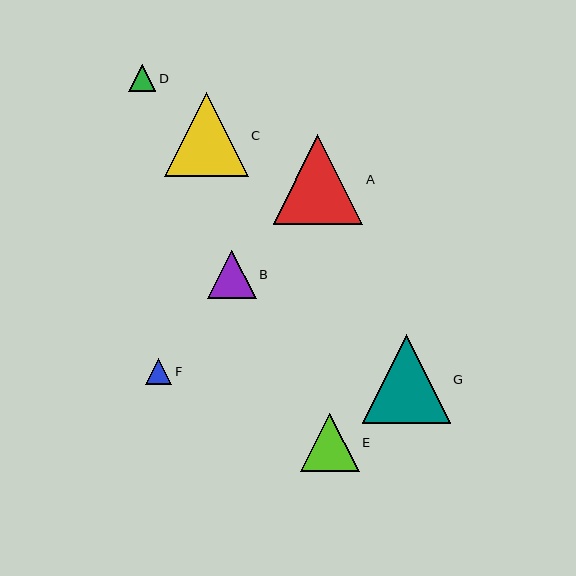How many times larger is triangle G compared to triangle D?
Triangle G is approximately 3.2 times the size of triangle D.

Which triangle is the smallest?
Triangle F is the smallest with a size of approximately 26 pixels.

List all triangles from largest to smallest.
From largest to smallest: A, G, C, E, B, D, F.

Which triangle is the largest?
Triangle A is the largest with a size of approximately 90 pixels.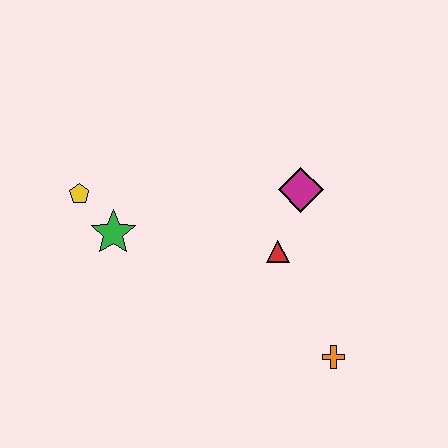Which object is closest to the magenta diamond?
The red triangle is closest to the magenta diamond.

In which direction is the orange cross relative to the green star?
The orange cross is to the right of the green star.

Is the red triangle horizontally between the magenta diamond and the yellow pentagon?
Yes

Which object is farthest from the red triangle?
The yellow pentagon is farthest from the red triangle.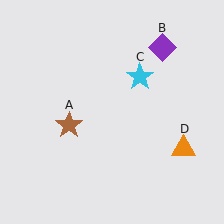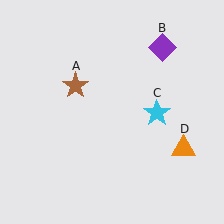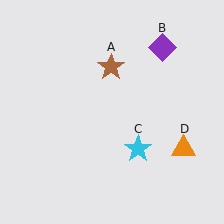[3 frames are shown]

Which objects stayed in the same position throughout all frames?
Purple diamond (object B) and orange triangle (object D) remained stationary.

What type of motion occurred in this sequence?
The brown star (object A), cyan star (object C) rotated clockwise around the center of the scene.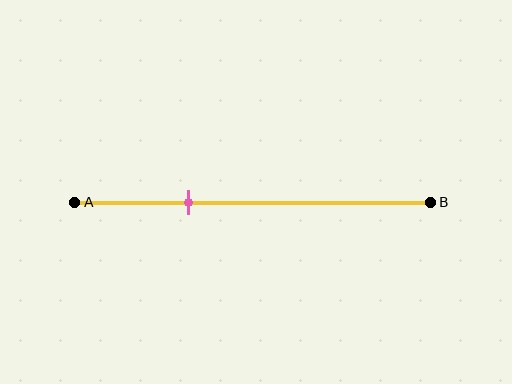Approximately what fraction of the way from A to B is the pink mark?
The pink mark is approximately 30% of the way from A to B.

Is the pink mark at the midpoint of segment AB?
No, the mark is at about 30% from A, not at the 50% midpoint.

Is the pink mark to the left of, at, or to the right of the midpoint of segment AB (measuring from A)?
The pink mark is to the left of the midpoint of segment AB.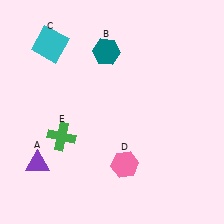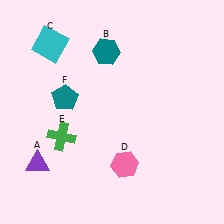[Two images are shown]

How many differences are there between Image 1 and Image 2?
There is 1 difference between the two images.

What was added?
A teal pentagon (F) was added in Image 2.